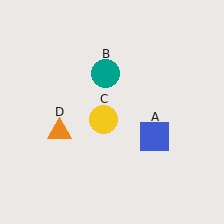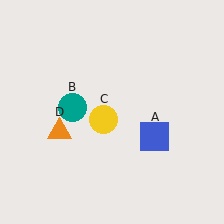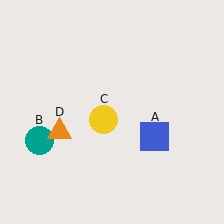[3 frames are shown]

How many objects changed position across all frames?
1 object changed position: teal circle (object B).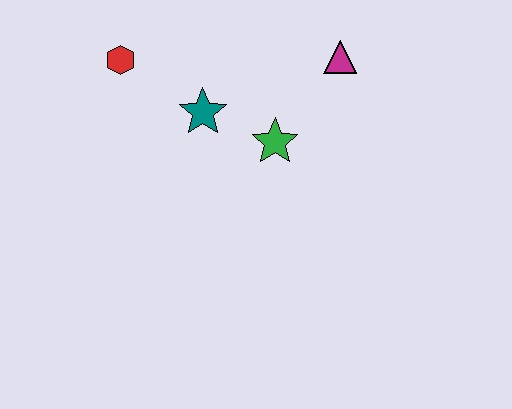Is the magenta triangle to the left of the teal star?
No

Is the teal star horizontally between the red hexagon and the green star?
Yes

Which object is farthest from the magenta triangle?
The red hexagon is farthest from the magenta triangle.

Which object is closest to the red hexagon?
The teal star is closest to the red hexagon.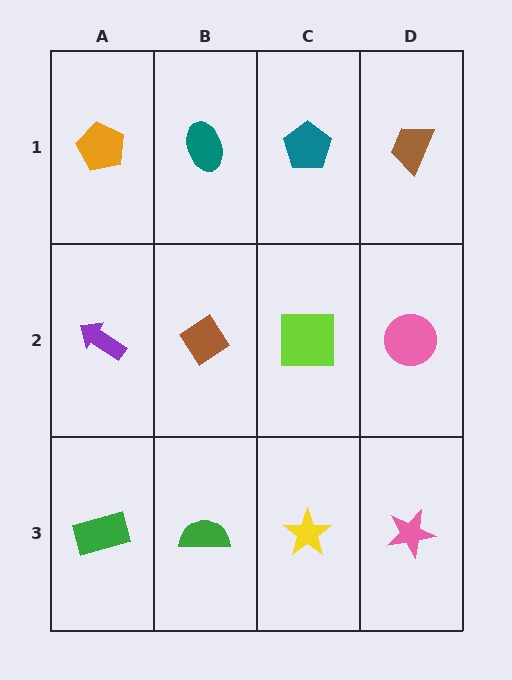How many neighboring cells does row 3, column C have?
3.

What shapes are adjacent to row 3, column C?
A lime square (row 2, column C), a green semicircle (row 3, column B), a pink star (row 3, column D).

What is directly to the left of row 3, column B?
A green rectangle.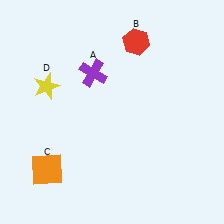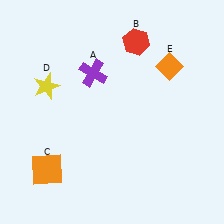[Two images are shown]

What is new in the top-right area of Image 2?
An orange diamond (E) was added in the top-right area of Image 2.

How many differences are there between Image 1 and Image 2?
There is 1 difference between the two images.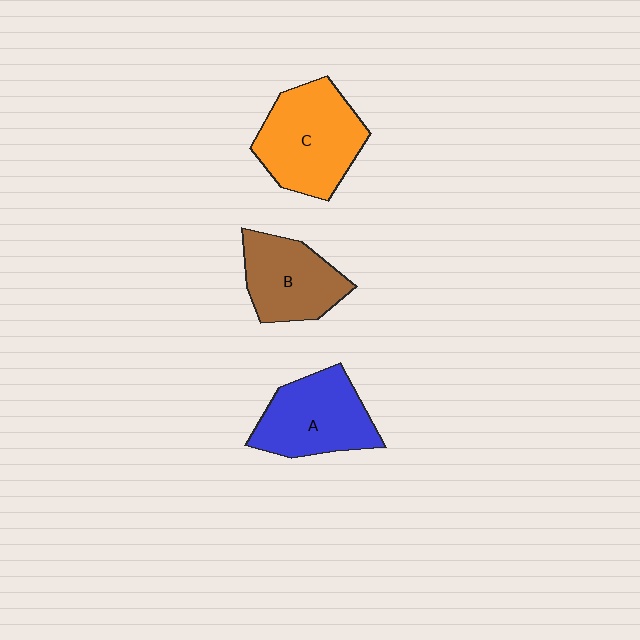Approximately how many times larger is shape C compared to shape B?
Approximately 1.3 times.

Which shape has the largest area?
Shape C (orange).